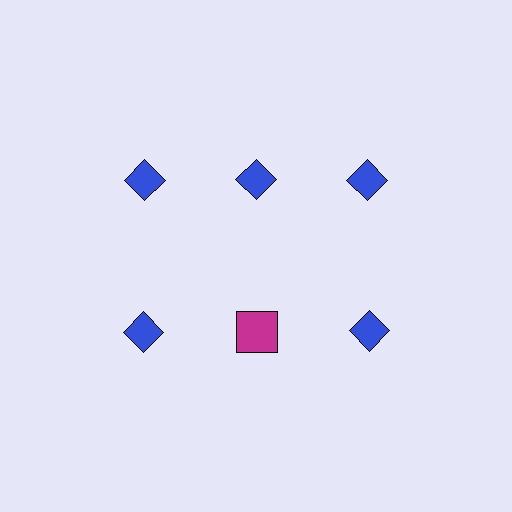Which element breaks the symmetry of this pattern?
The magenta square in the second row, second from left column breaks the symmetry. All other shapes are blue diamonds.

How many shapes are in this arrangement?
There are 6 shapes arranged in a grid pattern.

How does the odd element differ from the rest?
It differs in both color (magenta instead of blue) and shape (square instead of diamond).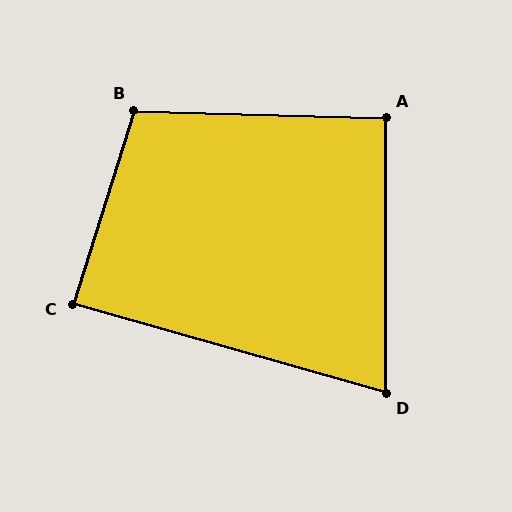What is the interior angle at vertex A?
Approximately 92 degrees (approximately right).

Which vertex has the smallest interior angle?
D, at approximately 74 degrees.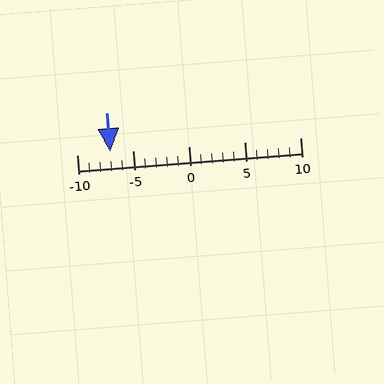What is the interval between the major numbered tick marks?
The major tick marks are spaced 5 units apart.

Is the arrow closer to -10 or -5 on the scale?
The arrow is closer to -5.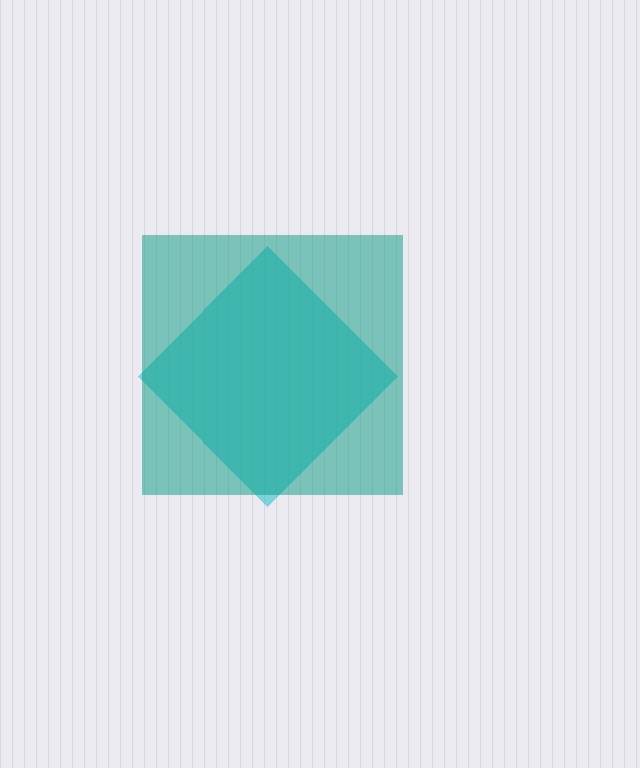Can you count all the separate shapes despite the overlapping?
Yes, there are 2 separate shapes.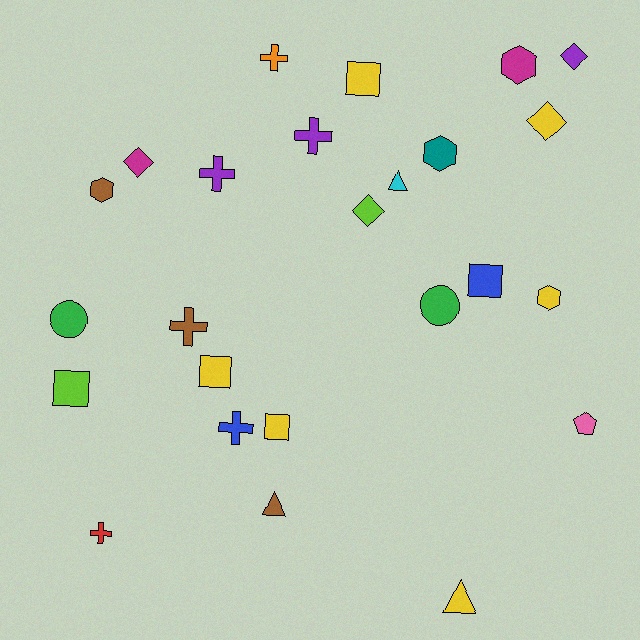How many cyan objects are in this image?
There is 1 cyan object.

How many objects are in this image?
There are 25 objects.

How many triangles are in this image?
There are 3 triangles.